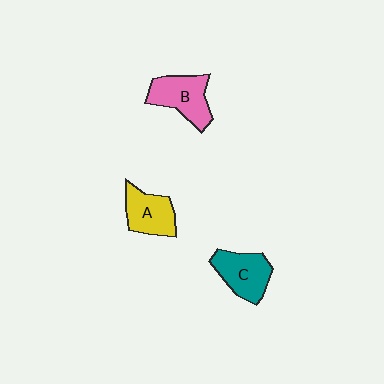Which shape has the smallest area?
Shape A (yellow).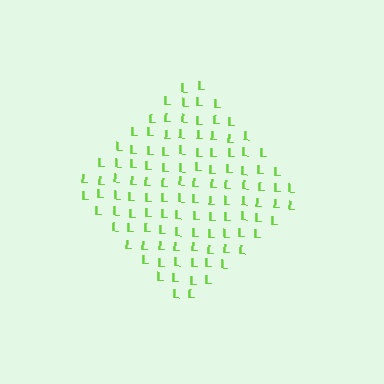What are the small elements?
The small elements are letter L's.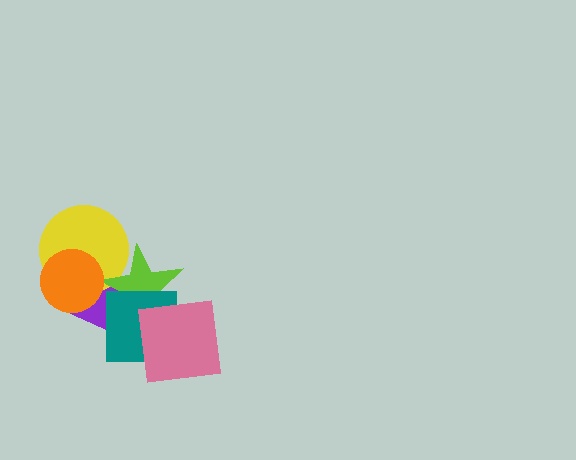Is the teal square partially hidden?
Yes, it is partially covered by another shape.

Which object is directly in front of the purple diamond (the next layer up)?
The yellow circle is directly in front of the purple diamond.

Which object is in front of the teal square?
The pink square is in front of the teal square.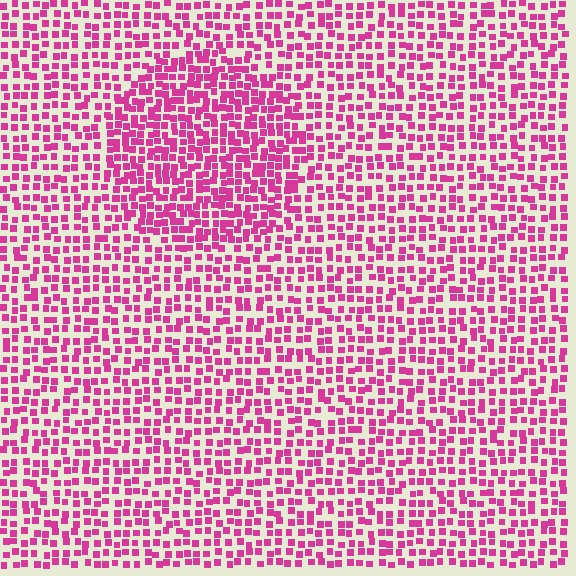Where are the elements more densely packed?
The elements are more densely packed inside the circle boundary.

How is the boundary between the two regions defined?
The boundary is defined by a change in element density (approximately 1.6x ratio). All elements are the same color, size, and shape.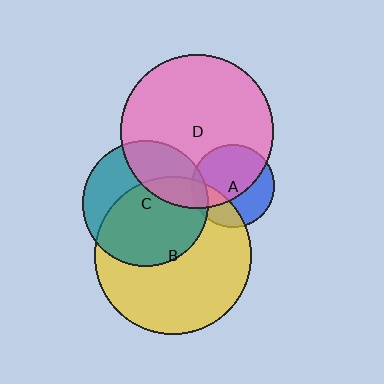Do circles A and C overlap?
Yes.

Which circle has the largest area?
Circle B (yellow).